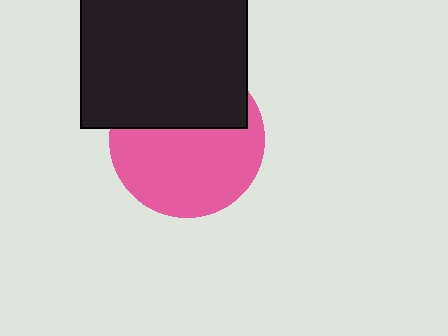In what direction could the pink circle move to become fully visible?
The pink circle could move down. That would shift it out from behind the black square entirely.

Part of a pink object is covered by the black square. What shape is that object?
It is a circle.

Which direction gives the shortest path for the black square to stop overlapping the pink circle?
Moving up gives the shortest separation.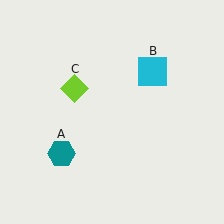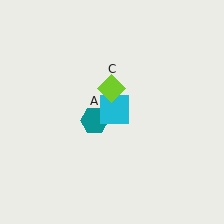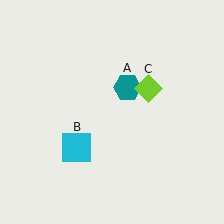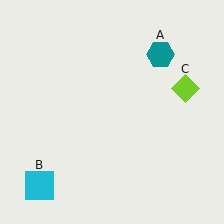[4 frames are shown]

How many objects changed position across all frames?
3 objects changed position: teal hexagon (object A), cyan square (object B), lime diamond (object C).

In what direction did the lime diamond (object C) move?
The lime diamond (object C) moved right.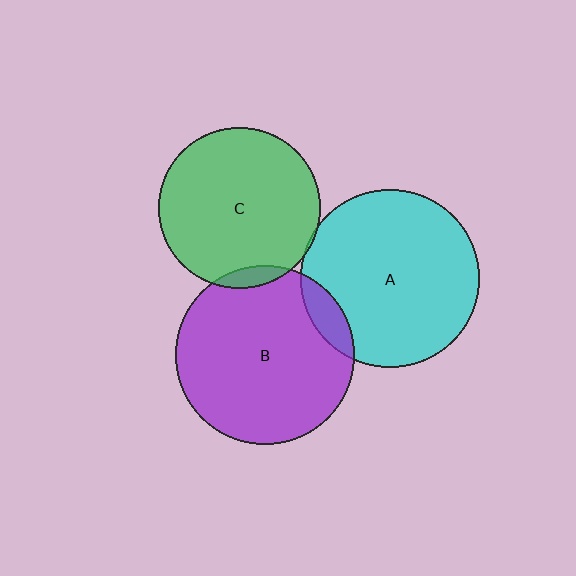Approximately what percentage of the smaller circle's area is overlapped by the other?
Approximately 10%.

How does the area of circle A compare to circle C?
Approximately 1.2 times.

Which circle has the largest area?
Circle B (purple).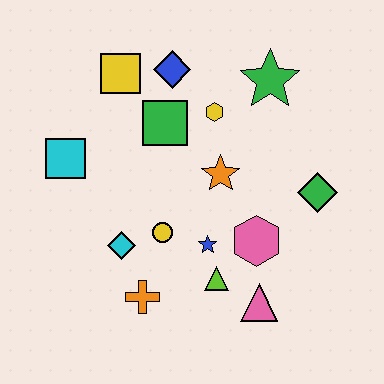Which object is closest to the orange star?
The yellow hexagon is closest to the orange star.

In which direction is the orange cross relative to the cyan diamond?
The orange cross is below the cyan diamond.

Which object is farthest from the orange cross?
The green star is farthest from the orange cross.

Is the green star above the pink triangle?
Yes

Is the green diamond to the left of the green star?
No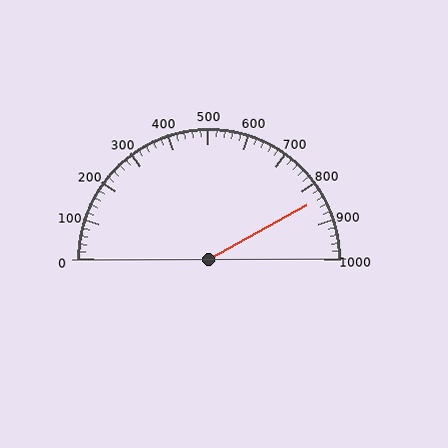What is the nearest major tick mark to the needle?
The nearest major tick mark is 800.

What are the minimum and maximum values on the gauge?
The gauge ranges from 0 to 1000.